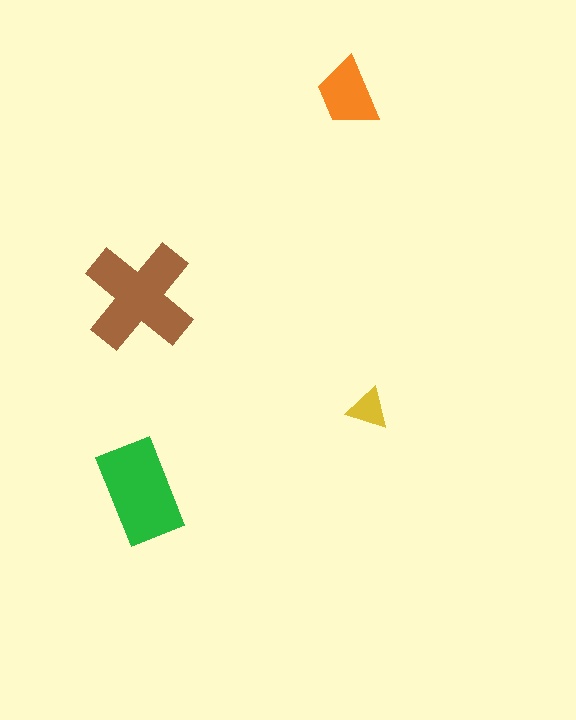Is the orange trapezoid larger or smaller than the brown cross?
Smaller.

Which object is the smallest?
The yellow triangle.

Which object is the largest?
The brown cross.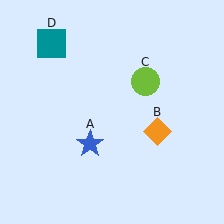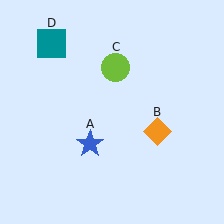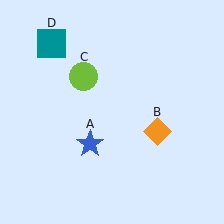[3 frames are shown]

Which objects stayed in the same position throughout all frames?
Blue star (object A) and orange diamond (object B) and teal square (object D) remained stationary.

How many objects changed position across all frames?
1 object changed position: lime circle (object C).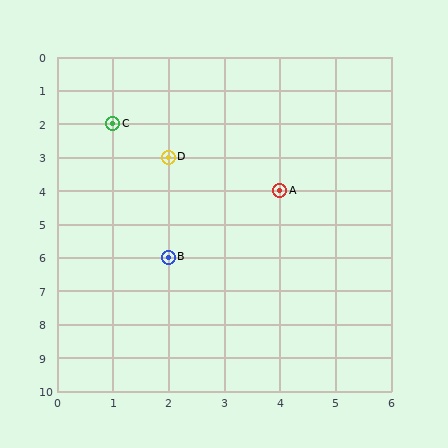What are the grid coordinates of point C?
Point C is at grid coordinates (1, 2).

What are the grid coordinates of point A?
Point A is at grid coordinates (4, 4).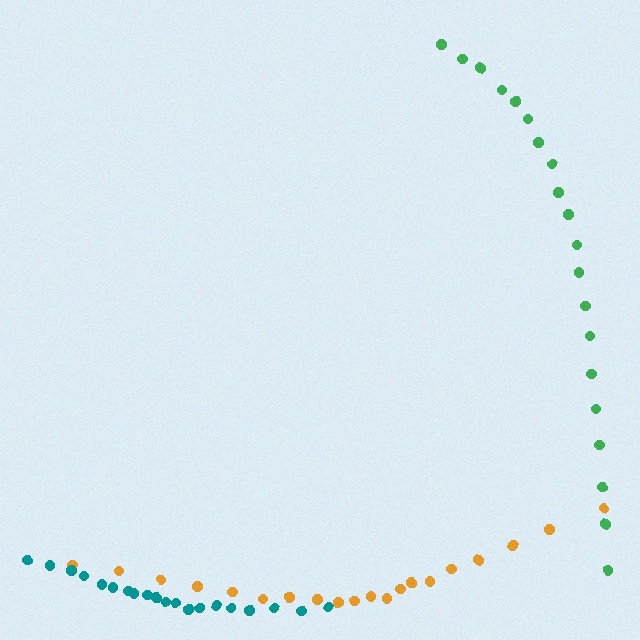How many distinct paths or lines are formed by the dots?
There are 3 distinct paths.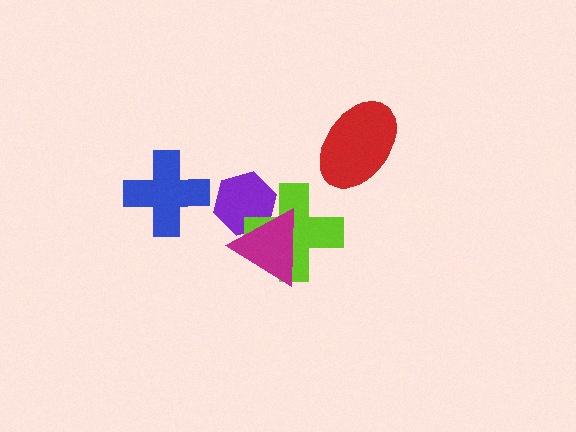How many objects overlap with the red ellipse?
0 objects overlap with the red ellipse.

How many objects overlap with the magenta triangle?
2 objects overlap with the magenta triangle.